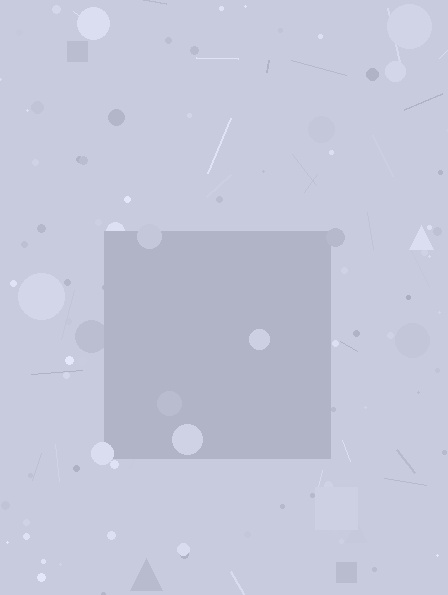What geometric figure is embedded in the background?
A square is embedded in the background.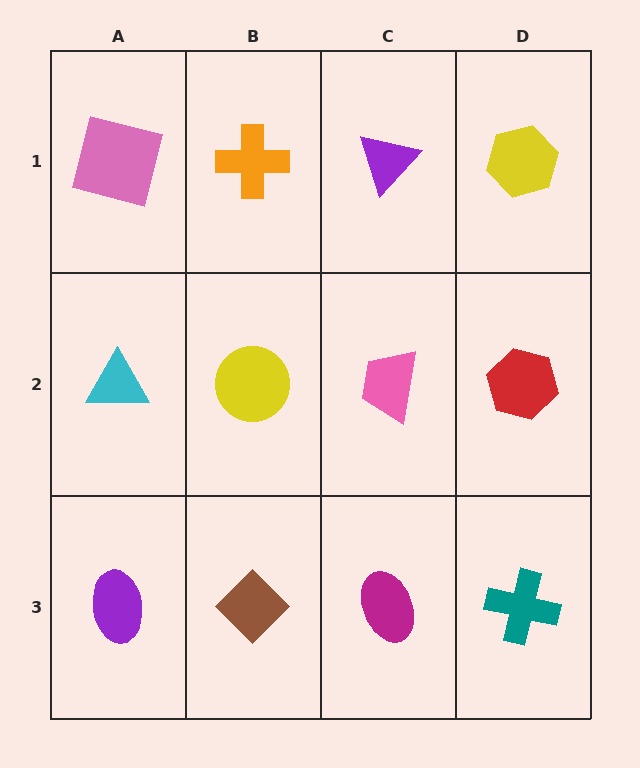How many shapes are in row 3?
4 shapes.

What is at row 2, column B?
A yellow circle.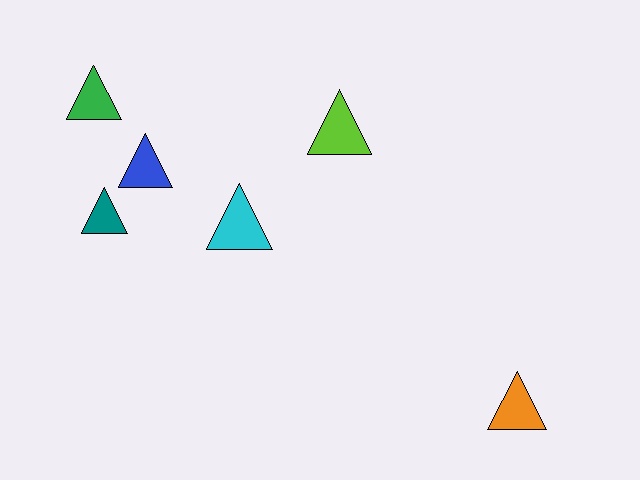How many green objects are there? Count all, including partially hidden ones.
There is 1 green object.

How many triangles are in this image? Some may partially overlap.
There are 6 triangles.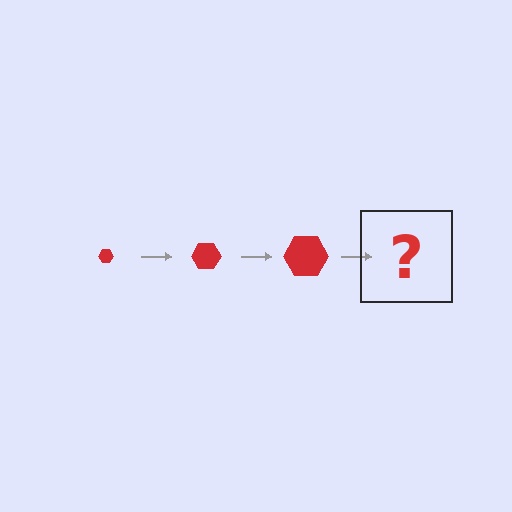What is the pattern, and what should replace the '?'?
The pattern is that the hexagon gets progressively larger each step. The '?' should be a red hexagon, larger than the previous one.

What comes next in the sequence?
The next element should be a red hexagon, larger than the previous one.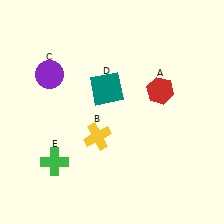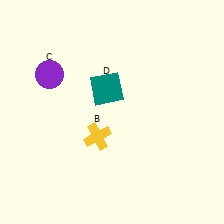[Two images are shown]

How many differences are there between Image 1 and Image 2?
There are 2 differences between the two images.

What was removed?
The green cross (E), the red hexagon (A) were removed in Image 2.